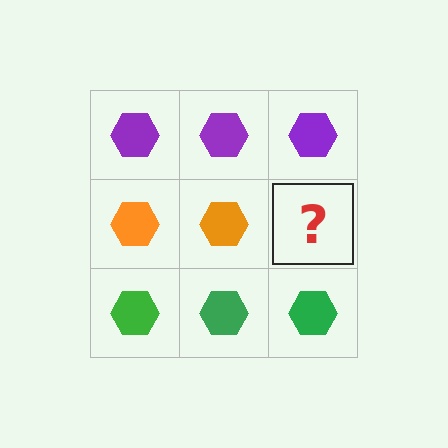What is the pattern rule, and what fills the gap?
The rule is that each row has a consistent color. The gap should be filled with an orange hexagon.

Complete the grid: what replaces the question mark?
The question mark should be replaced with an orange hexagon.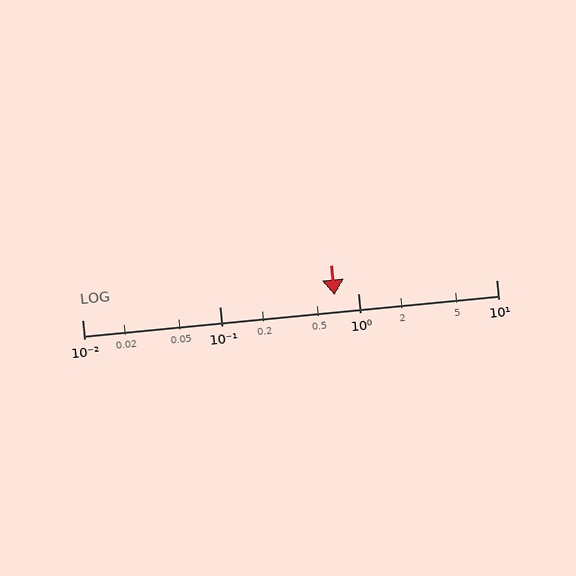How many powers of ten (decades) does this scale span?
The scale spans 3 decades, from 0.01 to 10.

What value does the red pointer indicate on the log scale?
The pointer indicates approximately 0.67.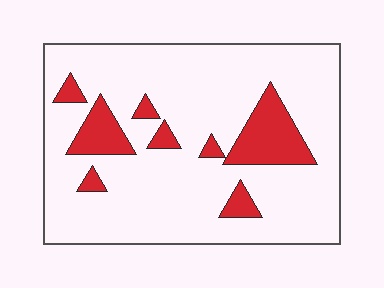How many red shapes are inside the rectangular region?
8.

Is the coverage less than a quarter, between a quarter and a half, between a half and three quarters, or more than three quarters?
Less than a quarter.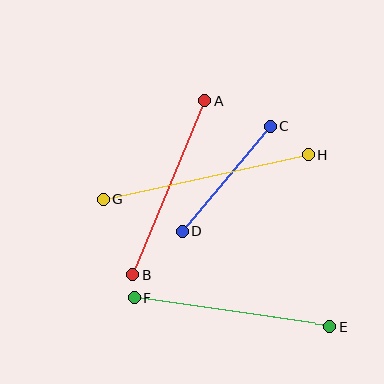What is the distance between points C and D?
The distance is approximately 137 pixels.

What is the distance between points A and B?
The distance is approximately 188 pixels.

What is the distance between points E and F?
The distance is approximately 198 pixels.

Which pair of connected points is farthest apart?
Points G and H are farthest apart.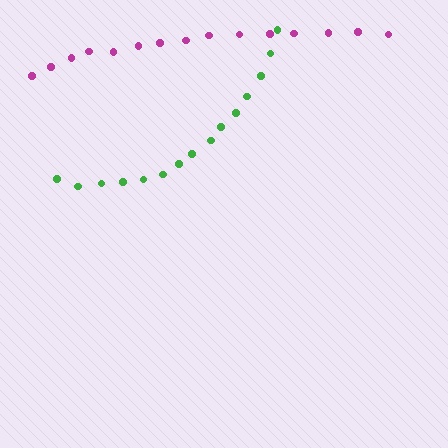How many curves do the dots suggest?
There are 2 distinct paths.